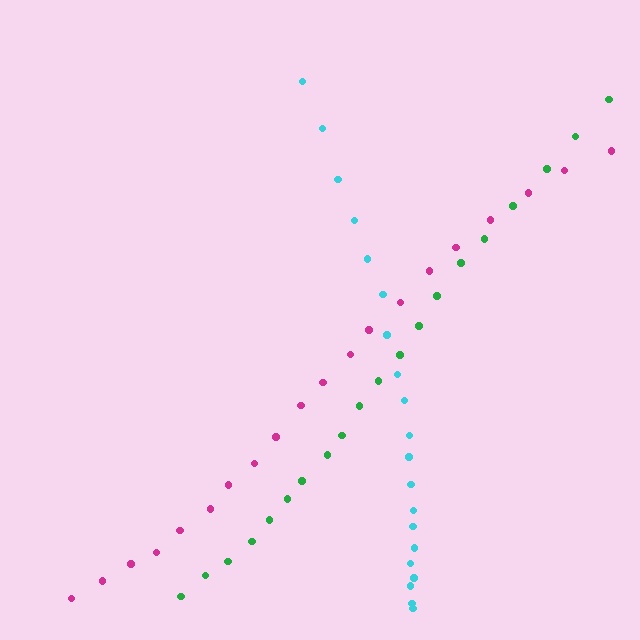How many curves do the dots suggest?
There are 3 distinct paths.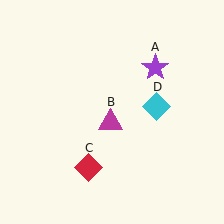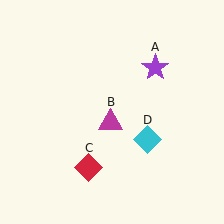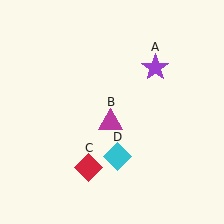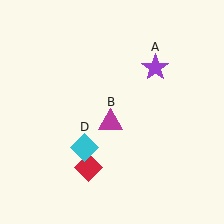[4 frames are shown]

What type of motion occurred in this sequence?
The cyan diamond (object D) rotated clockwise around the center of the scene.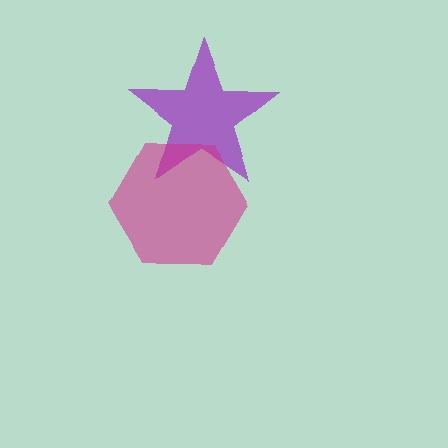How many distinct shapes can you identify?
There are 2 distinct shapes: a purple star, a magenta hexagon.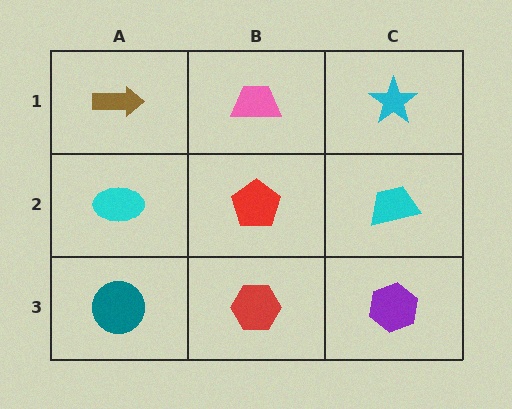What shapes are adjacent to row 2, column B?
A pink trapezoid (row 1, column B), a red hexagon (row 3, column B), a cyan ellipse (row 2, column A), a cyan trapezoid (row 2, column C).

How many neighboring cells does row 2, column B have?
4.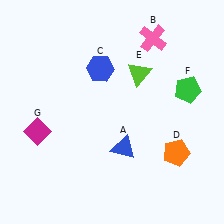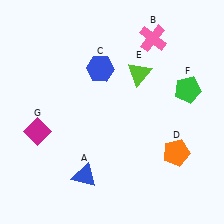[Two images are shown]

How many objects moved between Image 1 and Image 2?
1 object moved between the two images.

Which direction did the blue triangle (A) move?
The blue triangle (A) moved left.